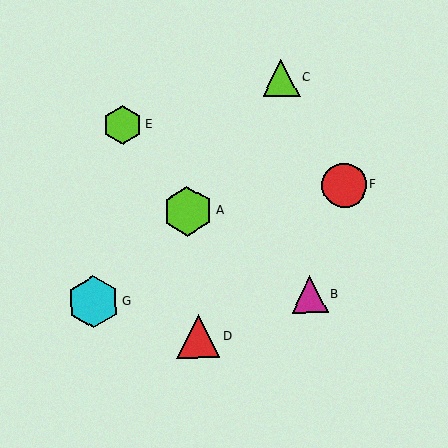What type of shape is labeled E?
Shape E is a lime hexagon.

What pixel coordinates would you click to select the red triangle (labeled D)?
Click at (198, 336) to select the red triangle D.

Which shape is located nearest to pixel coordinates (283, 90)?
The lime triangle (labeled C) at (281, 78) is nearest to that location.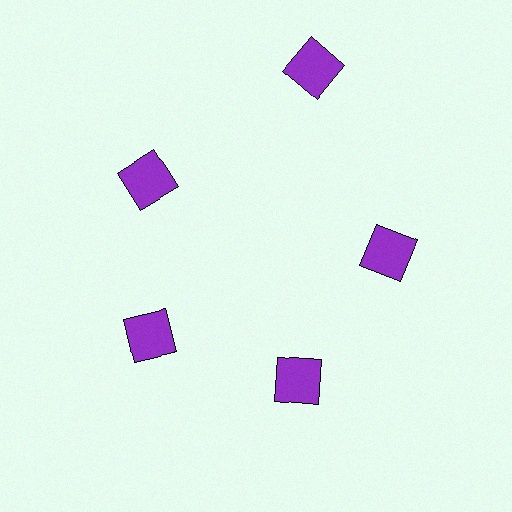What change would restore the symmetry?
The symmetry would be restored by moving it inward, back onto the ring so that all 5 squares sit at equal angles and equal distance from the center.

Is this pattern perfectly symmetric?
No. The 5 purple squares are arranged in a ring, but one element near the 1 o'clock position is pushed outward from the center, breaking the 5-fold rotational symmetry.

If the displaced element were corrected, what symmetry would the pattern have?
It would have 5-fold rotational symmetry — the pattern would map onto itself every 72 degrees.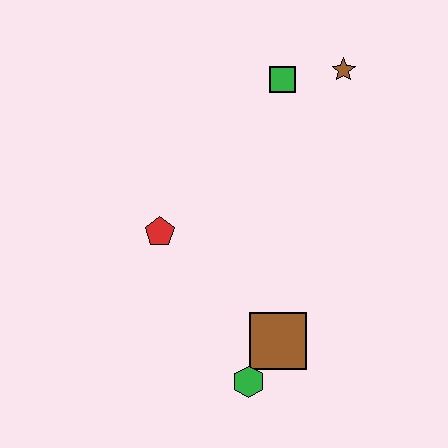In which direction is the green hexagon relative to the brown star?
The green hexagon is below the brown star.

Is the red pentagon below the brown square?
No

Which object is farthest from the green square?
The green hexagon is farthest from the green square.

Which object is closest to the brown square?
The green hexagon is closest to the brown square.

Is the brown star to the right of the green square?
Yes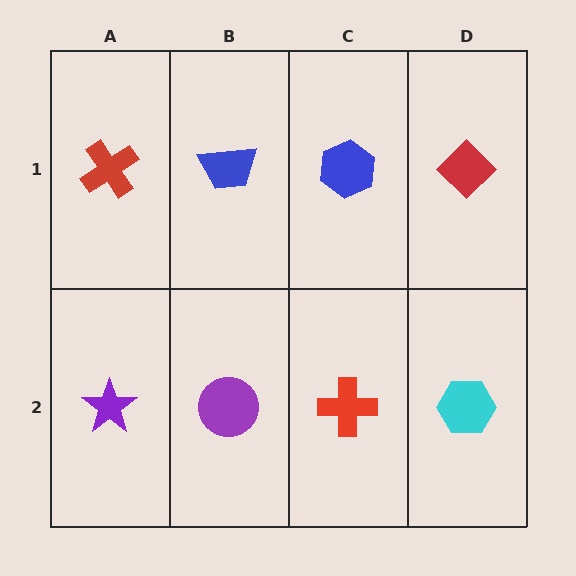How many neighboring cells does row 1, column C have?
3.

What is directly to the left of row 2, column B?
A purple star.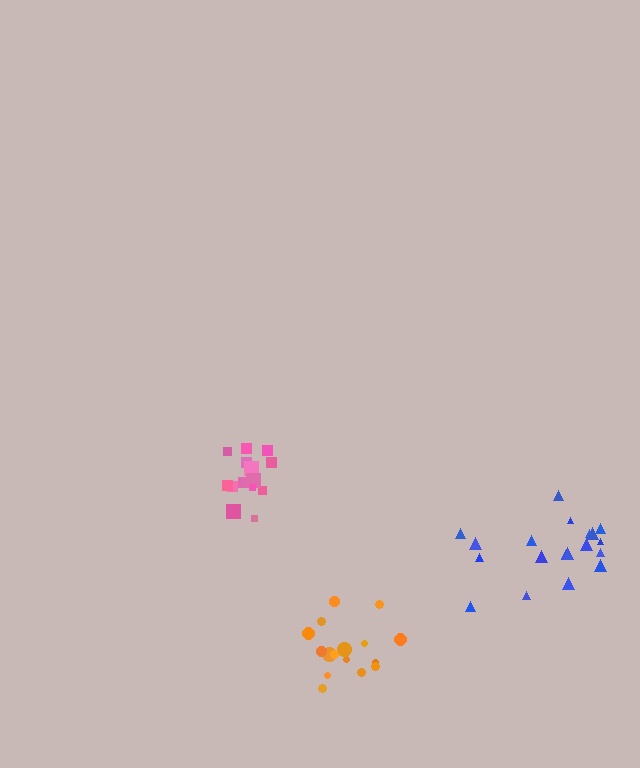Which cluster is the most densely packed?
Orange.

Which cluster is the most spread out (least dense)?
Blue.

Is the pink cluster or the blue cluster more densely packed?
Pink.